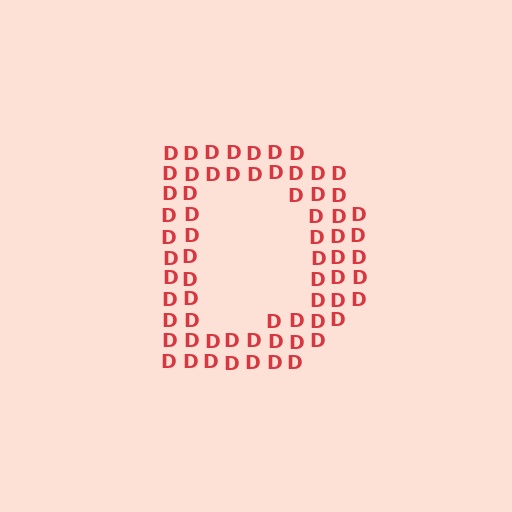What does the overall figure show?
The overall figure shows the letter D.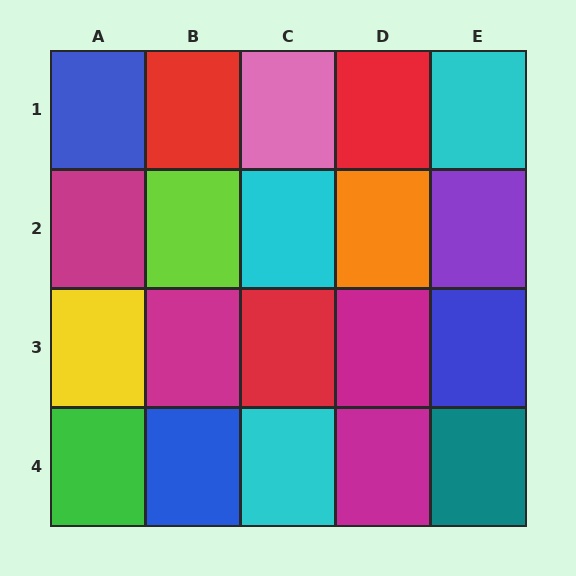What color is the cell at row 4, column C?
Cyan.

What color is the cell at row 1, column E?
Cyan.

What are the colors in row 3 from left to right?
Yellow, magenta, red, magenta, blue.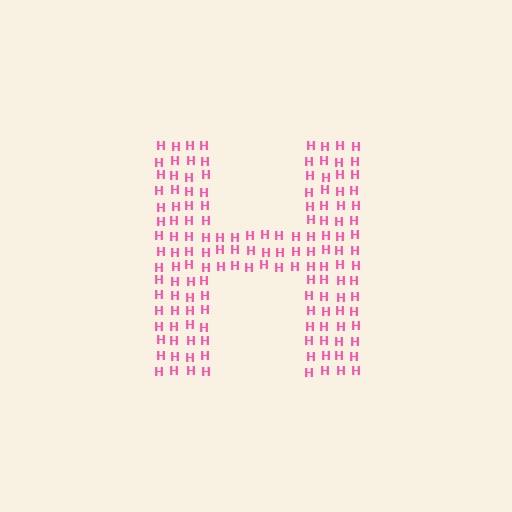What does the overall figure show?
The overall figure shows the letter H.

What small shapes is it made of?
It is made of small letter H's.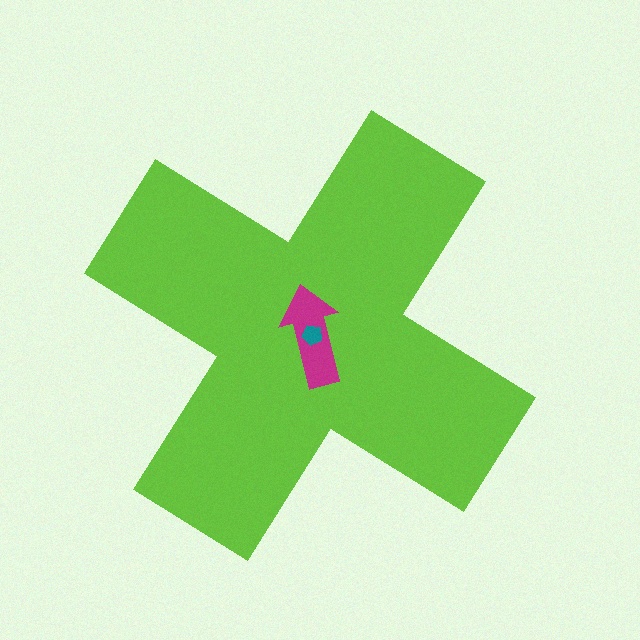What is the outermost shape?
The lime cross.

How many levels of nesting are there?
3.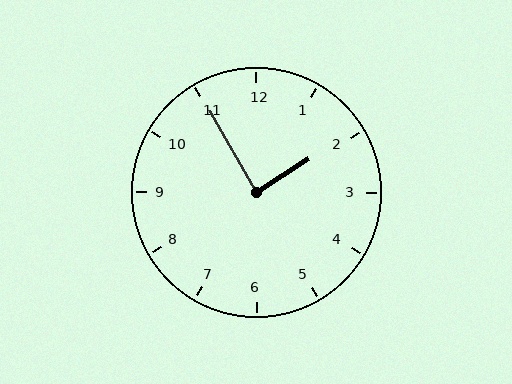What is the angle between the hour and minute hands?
Approximately 88 degrees.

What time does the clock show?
1:55.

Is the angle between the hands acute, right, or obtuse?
It is right.